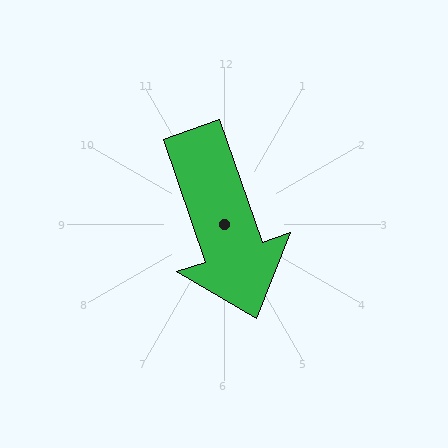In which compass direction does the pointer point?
South.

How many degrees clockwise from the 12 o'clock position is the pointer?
Approximately 161 degrees.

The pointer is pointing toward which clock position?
Roughly 5 o'clock.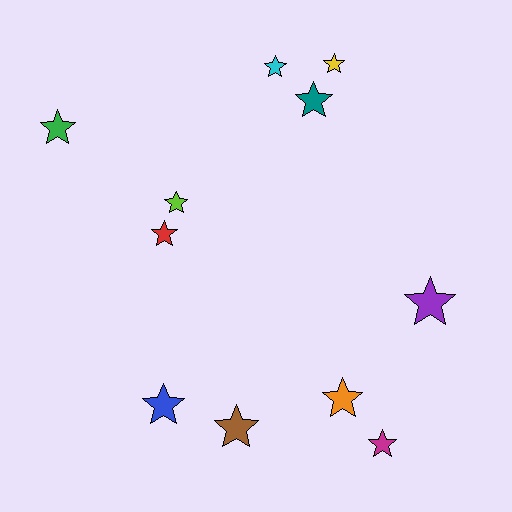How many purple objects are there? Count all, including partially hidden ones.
There is 1 purple object.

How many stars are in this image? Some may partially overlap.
There are 11 stars.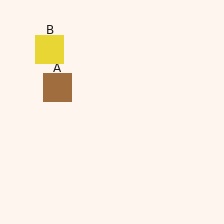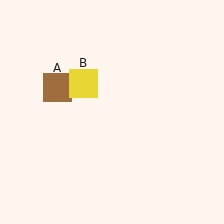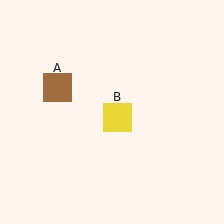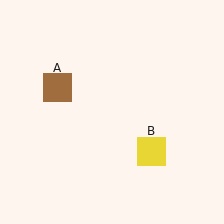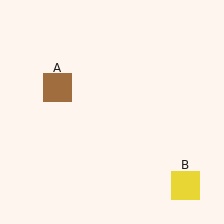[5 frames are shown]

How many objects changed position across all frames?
1 object changed position: yellow square (object B).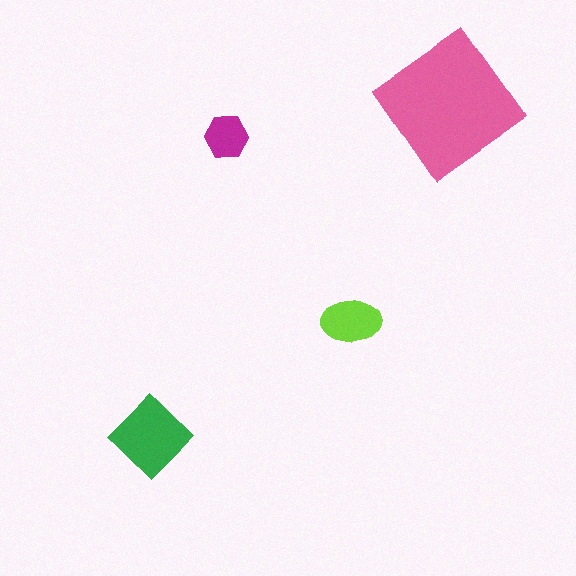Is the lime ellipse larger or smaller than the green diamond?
Smaller.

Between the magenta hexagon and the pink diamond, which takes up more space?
The pink diamond.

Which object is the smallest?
The magenta hexagon.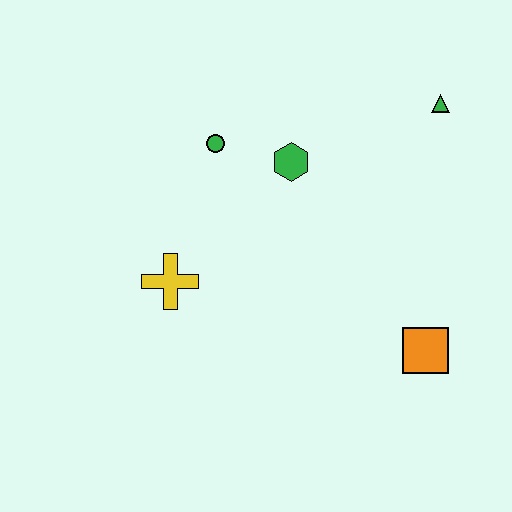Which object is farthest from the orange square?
The green circle is farthest from the orange square.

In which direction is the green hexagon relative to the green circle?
The green hexagon is to the right of the green circle.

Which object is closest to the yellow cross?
The green circle is closest to the yellow cross.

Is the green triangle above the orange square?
Yes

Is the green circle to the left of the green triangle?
Yes